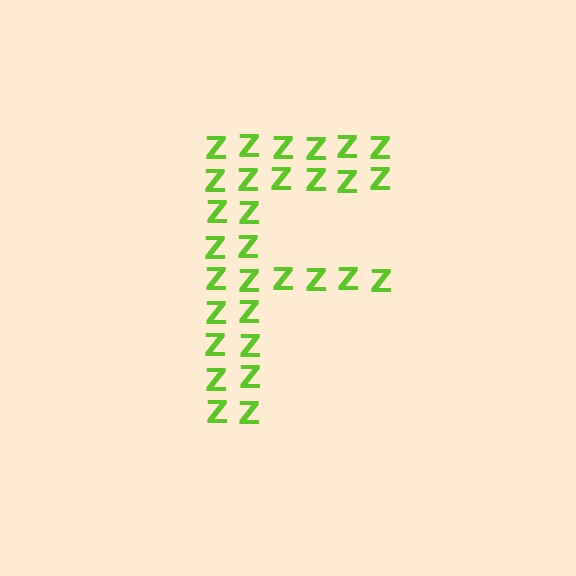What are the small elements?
The small elements are letter Z's.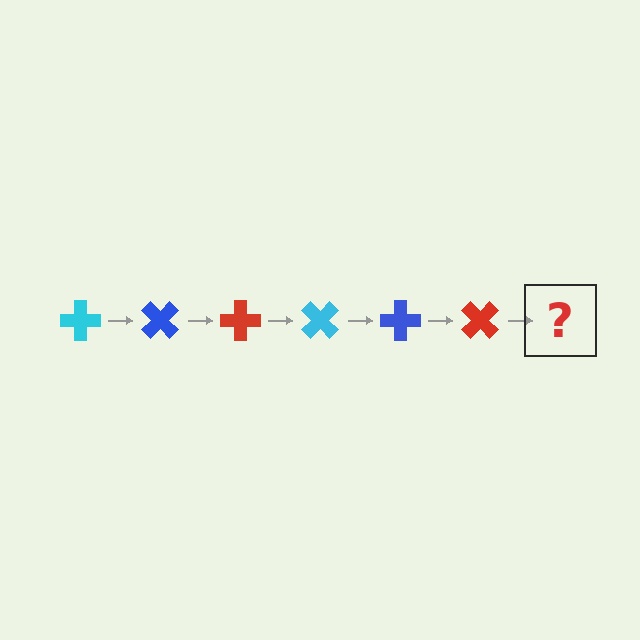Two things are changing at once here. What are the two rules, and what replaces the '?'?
The two rules are that it rotates 45 degrees each step and the color cycles through cyan, blue, and red. The '?' should be a cyan cross, rotated 270 degrees from the start.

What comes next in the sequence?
The next element should be a cyan cross, rotated 270 degrees from the start.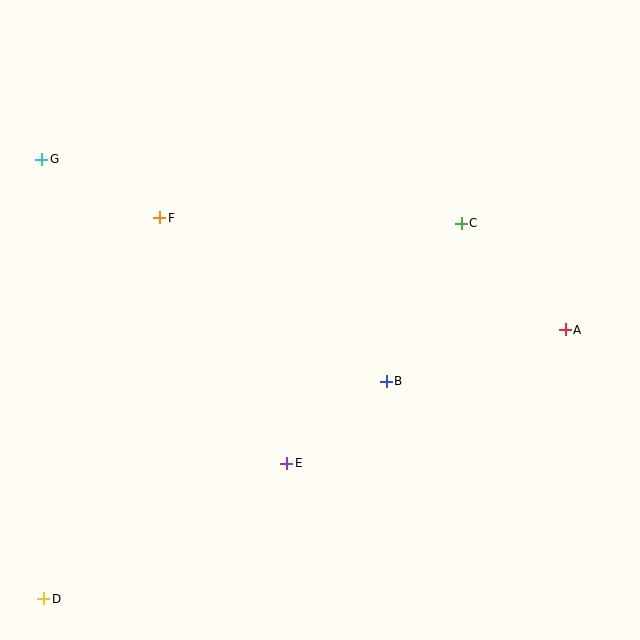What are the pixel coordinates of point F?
Point F is at (160, 218).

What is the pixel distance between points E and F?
The distance between E and F is 276 pixels.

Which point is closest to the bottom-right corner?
Point A is closest to the bottom-right corner.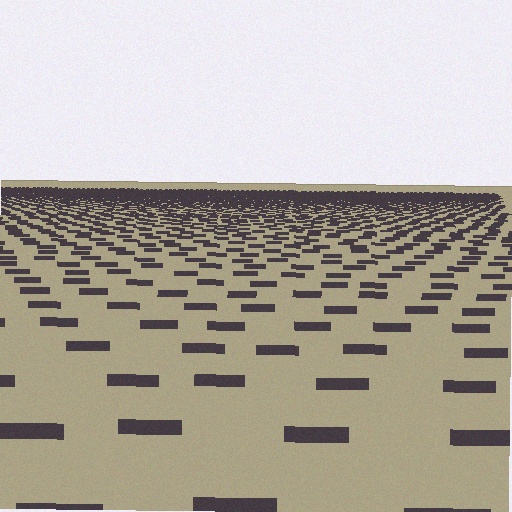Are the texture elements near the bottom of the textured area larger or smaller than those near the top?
Larger. Near the bottom, elements are closer to the viewer and appear at a bigger on-screen size.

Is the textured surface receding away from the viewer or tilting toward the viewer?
The surface is receding away from the viewer. Texture elements get smaller and denser toward the top.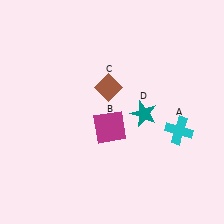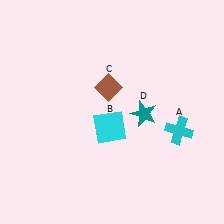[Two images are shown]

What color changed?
The square (B) changed from magenta in Image 1 to cyan in Image 2.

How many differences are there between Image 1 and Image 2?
There is 1 difference between the two images.